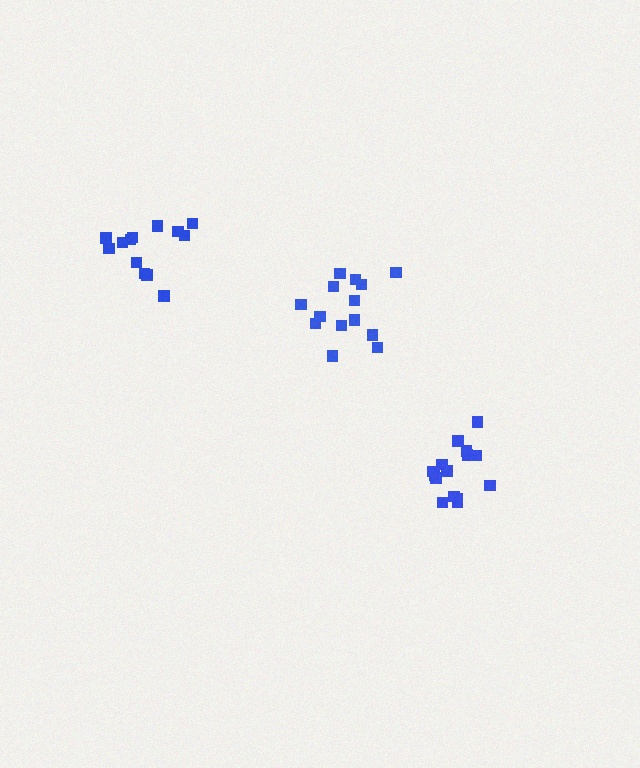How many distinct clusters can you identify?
There are 3 distinct clusters.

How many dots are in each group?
Group 1: 14 dots, Group 2: 15 dots, Group 3: 13 dots (42 total).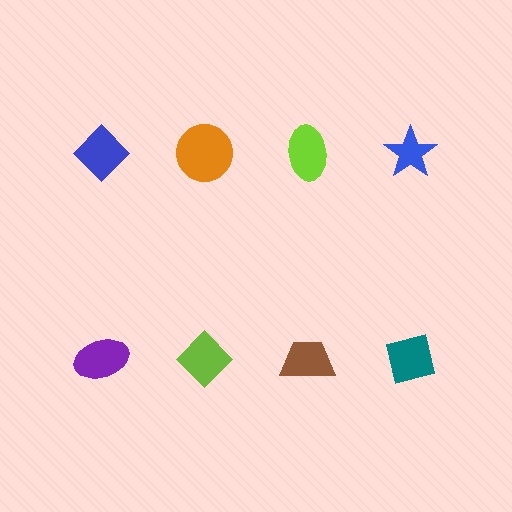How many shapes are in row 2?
4 shapes.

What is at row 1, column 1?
A blue diamond.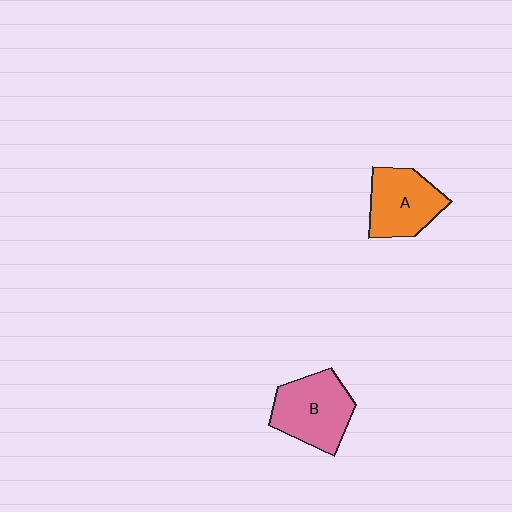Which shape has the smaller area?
Shape A (orange).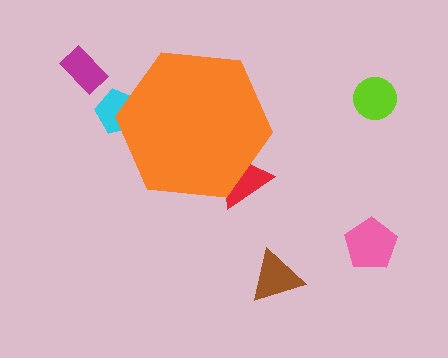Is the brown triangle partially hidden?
No, the brown triangle is fully visible.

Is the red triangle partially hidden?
Yes, the red triangle is partially hidden behind the orange hexagon.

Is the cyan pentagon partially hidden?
Yes, the cyan pentagon is partially hidden behind the orange hexagon.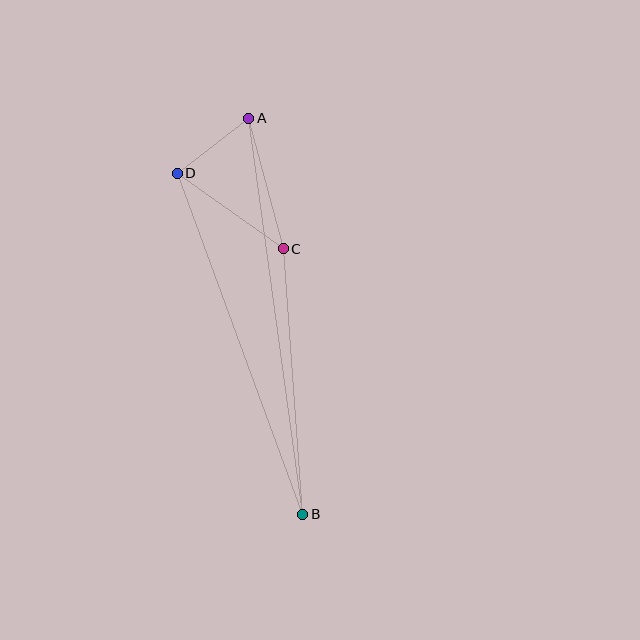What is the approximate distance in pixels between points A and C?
The distance between A and C is approximately 135 pixels.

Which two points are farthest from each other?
Points A and B are farthest from each other.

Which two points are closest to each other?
Points A and D are closest to each other.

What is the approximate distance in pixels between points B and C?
The distance between B and C is approximately 266 pixels.